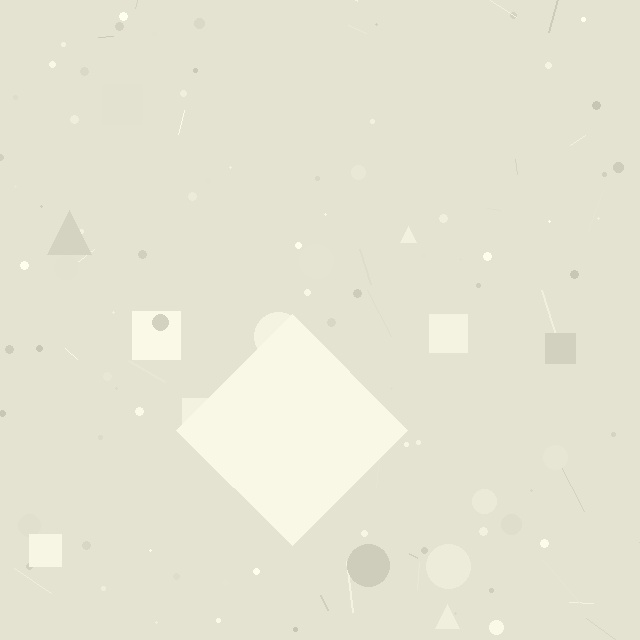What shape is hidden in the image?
A diamond is hidden in the image.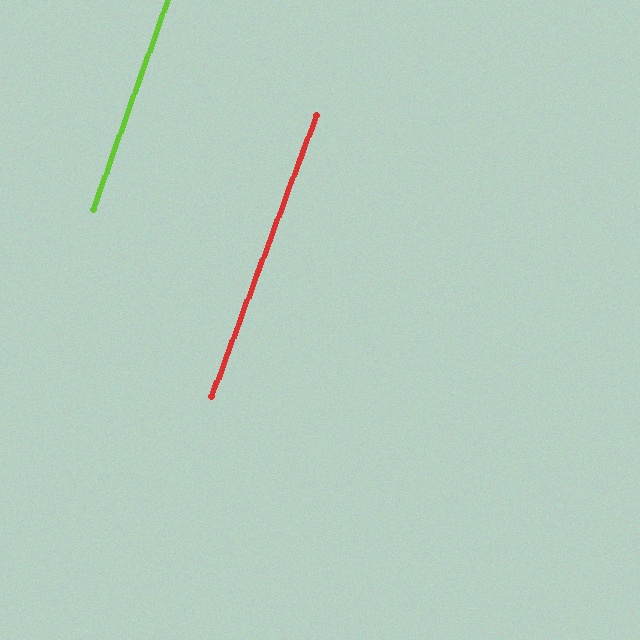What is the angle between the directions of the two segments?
Approximately 1 degree.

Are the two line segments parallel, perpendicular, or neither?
Parallel — their directions differ by only 0.9°.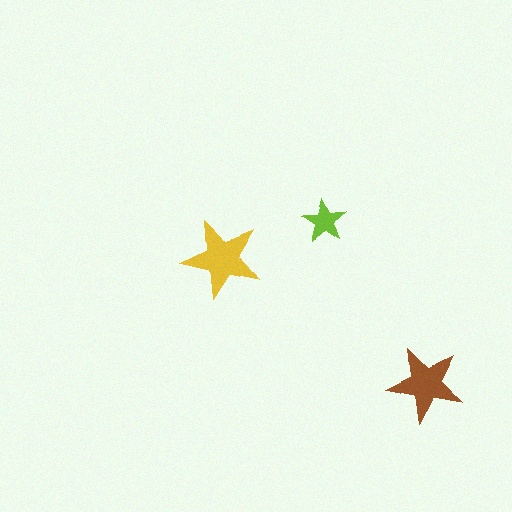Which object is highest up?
The lime star is topmost.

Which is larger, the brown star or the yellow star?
The yellow one.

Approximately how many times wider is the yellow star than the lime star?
About 2 times wider.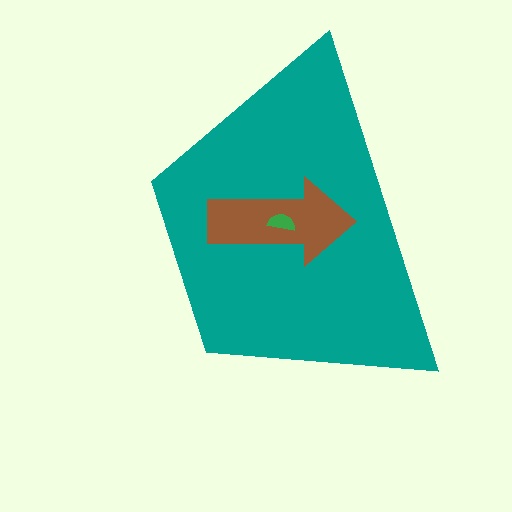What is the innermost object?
The green semicircle.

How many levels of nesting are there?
3.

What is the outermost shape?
The teal trapezoid.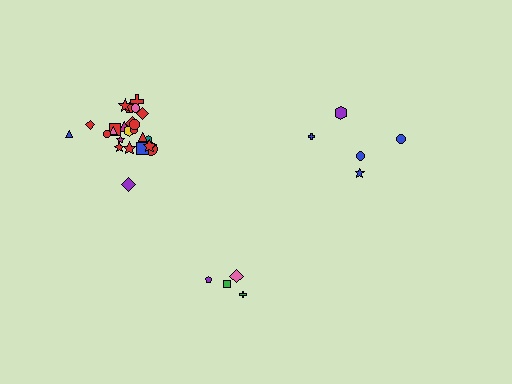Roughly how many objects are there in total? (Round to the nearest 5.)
Roughly 35 objects in total.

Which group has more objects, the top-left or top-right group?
The top-left group.